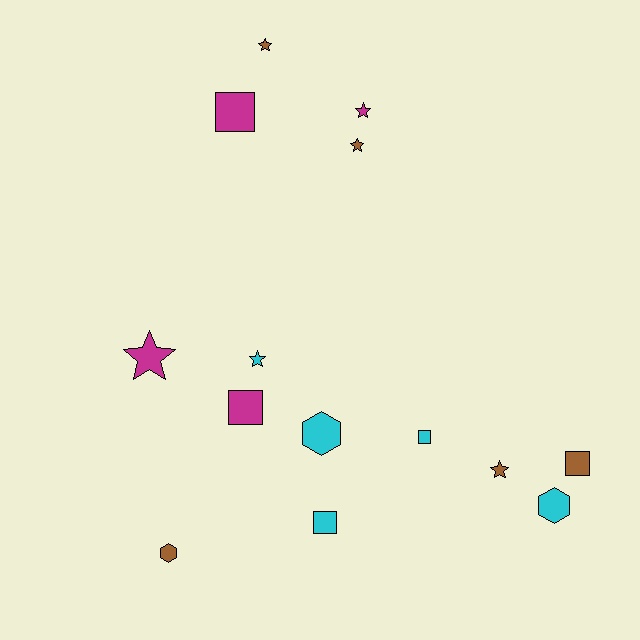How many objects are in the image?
There are 14 objects.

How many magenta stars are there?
There are 2 magenta stars.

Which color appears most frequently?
Brown, with 5 objects.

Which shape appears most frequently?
Star, with 6 objects.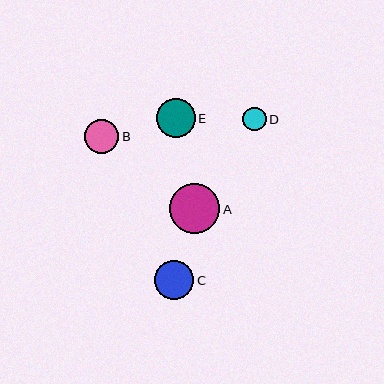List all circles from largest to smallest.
From largest to smallest: A, C, E, B, D.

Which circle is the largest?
Circle A is the largest with a size of approximately 51 pixels.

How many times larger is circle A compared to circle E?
Circle A is approximately 1.3 times the size of circle E.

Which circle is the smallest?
Circle D is the smallest with a size of approximately 23 pixels.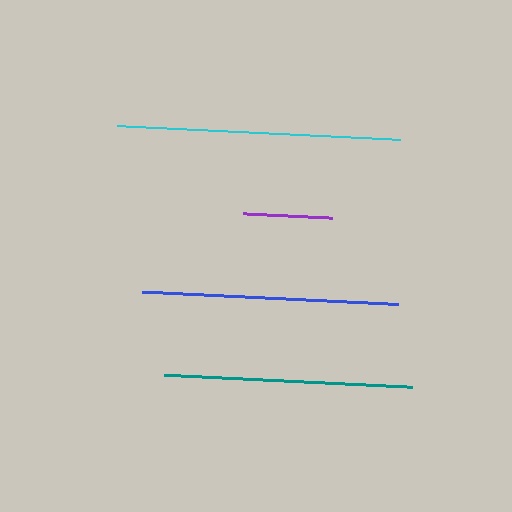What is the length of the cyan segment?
The cyan segment is approximately 283 pixels long.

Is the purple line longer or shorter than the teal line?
The teal line is longer than the purple line.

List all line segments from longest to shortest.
From longest to shortest: cyan, blue, teal, purple.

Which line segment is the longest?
The cyan line is the longest at approximately 283 pixels.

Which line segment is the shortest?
The purple line is the shortest at approximately 90 pixels.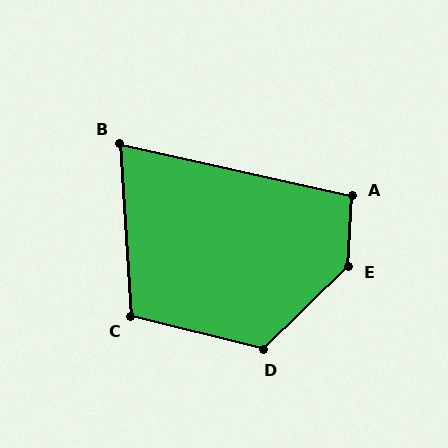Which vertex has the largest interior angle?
E, at approximately 137 degrees.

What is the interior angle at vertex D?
Approximately 122 degrees (obtuse).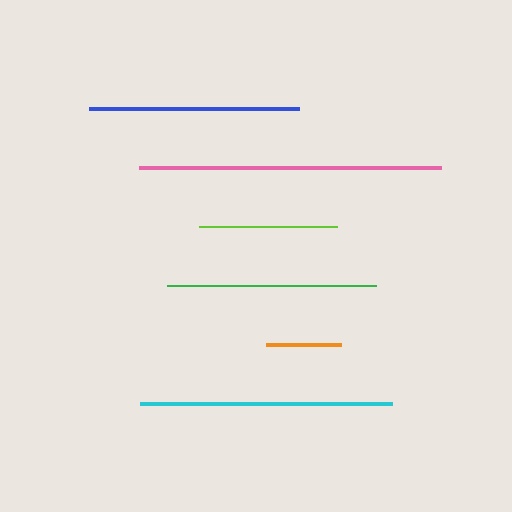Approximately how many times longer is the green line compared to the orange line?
The green line is approximately 2.8 times the length of the orange line.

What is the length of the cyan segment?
The cyan segment is approximately 252 pixels long.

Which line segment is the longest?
The pink line is the longest at approximately 302 pixels.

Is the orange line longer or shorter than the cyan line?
The cyan line is longer than the orange line.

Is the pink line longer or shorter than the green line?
The pink line is longer than the green line.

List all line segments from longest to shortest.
From longest to shortest: pink, cyan, blue, green, lime, orange.